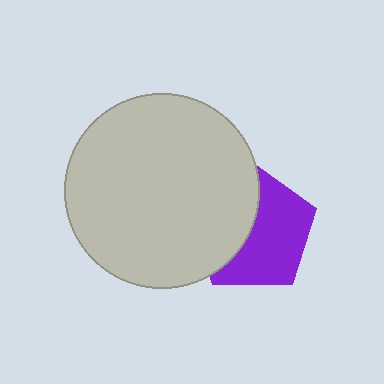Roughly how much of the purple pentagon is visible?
About half of it is visible (roughly 57%).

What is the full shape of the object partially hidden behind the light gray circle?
The partially hidden object is a purple pentagon.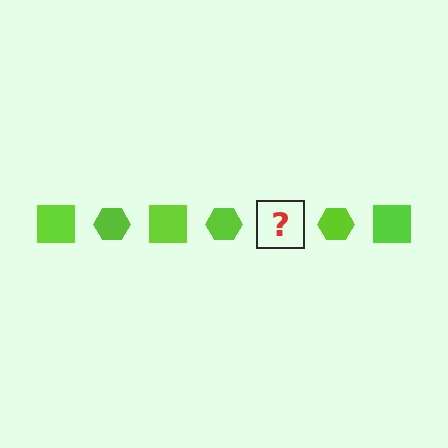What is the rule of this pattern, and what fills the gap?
The rule is that the pattern cycles through square, hexagon shapes in lime. The gap should be filled with a lime square.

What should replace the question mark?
The question mark should be replaced with a lime square.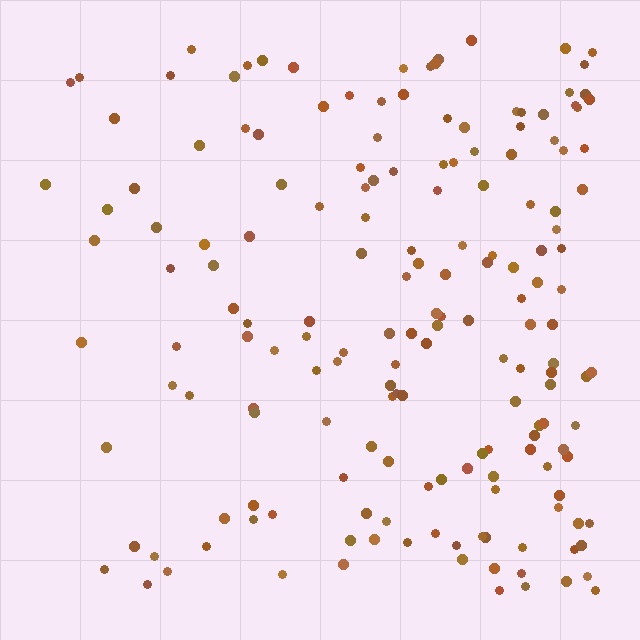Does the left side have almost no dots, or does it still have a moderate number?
Still a moderate number, just noticeably fewer than the right.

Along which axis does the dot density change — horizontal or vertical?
Horizontal.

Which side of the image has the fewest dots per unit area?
The left.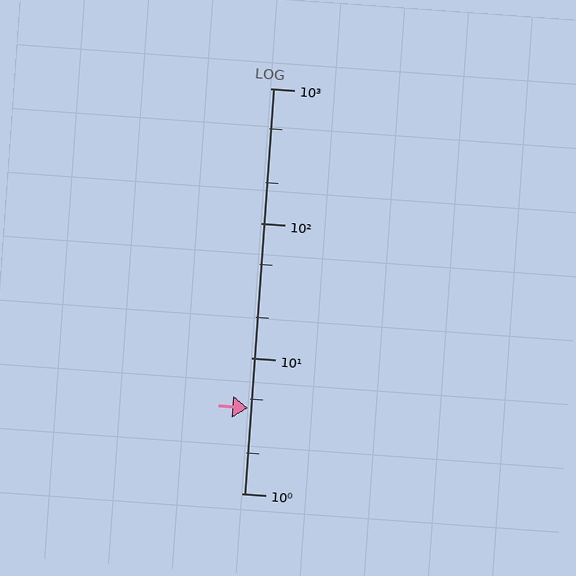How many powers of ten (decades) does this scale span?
The scale spans 3 decades, from 1 to 1000.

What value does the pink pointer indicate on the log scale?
The pointer indicates approximately 4.3.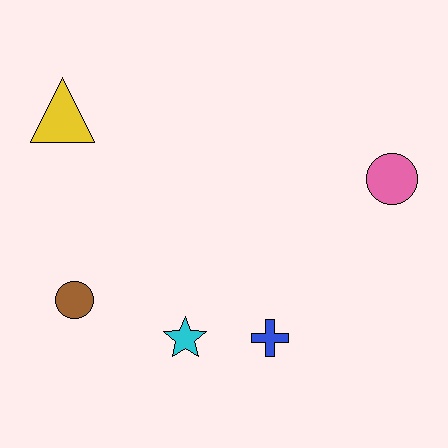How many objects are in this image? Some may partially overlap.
There are 5 objects.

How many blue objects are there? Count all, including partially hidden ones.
There is 1 blue object.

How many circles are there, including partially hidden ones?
There are 2 circles.